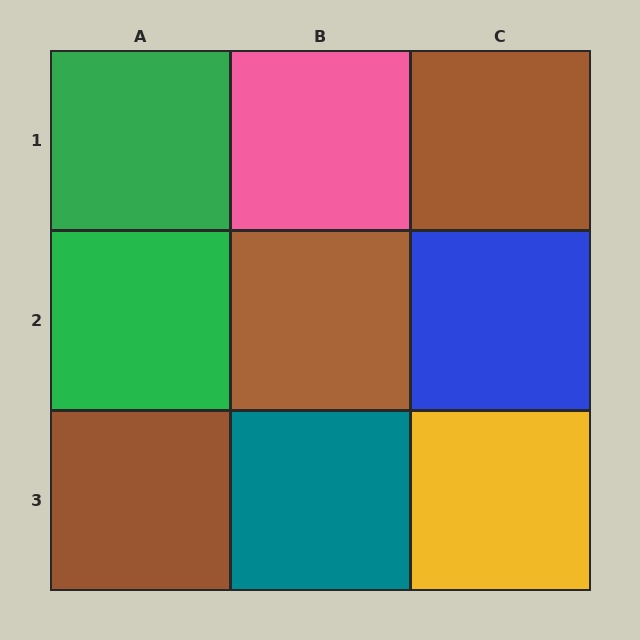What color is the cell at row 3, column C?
Yellow.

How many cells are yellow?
1 cell is yellow.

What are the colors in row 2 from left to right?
Green, brown, blue.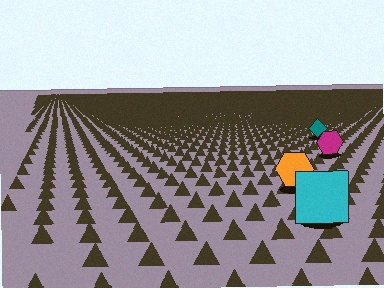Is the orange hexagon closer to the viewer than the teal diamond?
Yes. The orange hexagon is closer — you can tell from the texture gradient: the ground texture is coarser near it.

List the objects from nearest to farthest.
From nearest to farthest: the cyan square, the orange hexagon, the magenta hexagon, the teal diamond.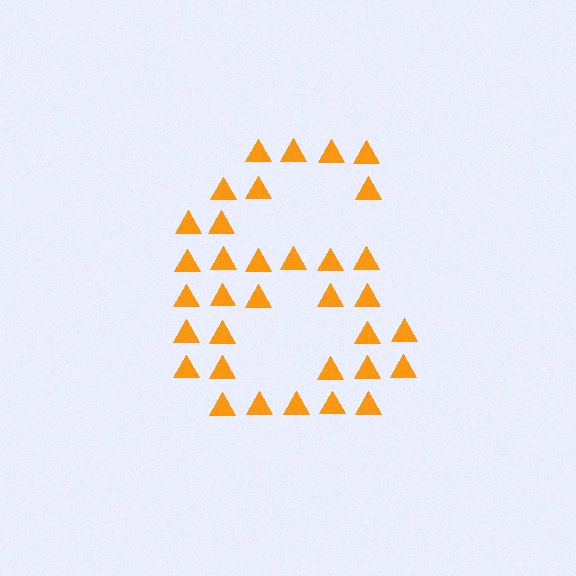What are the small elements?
The small elements are triangles.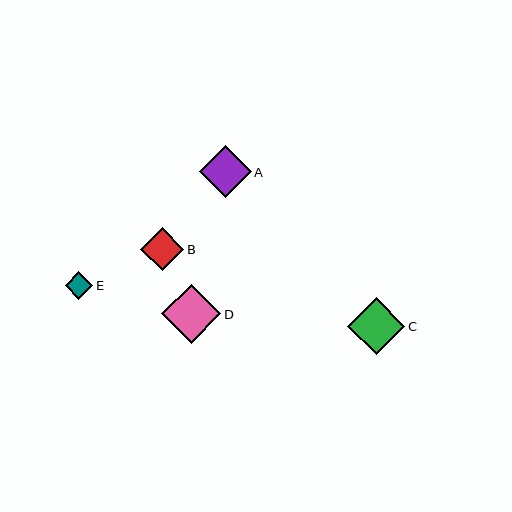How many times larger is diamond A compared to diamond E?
Diamond A is approximately 1.9 times the size of diamond E.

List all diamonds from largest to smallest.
From largest to smallest: D, C, A, B, E.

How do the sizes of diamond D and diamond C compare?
Diamond D and diamond C are approximately the same size.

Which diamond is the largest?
Diamond D is the largest with a size of approximately 59 pixels.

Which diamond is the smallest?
Diamond E is the smallest with a size of approximately 28 pixels.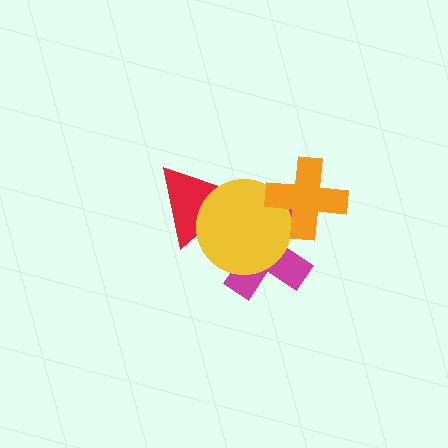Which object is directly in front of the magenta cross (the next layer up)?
The red triangle is directly in front of the magenta cross.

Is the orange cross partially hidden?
No, no other shape covers it.